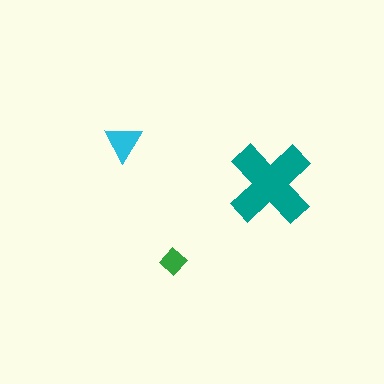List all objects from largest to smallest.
The teal cross, the cyan triangle, the green diamond.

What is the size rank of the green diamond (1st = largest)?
3rd.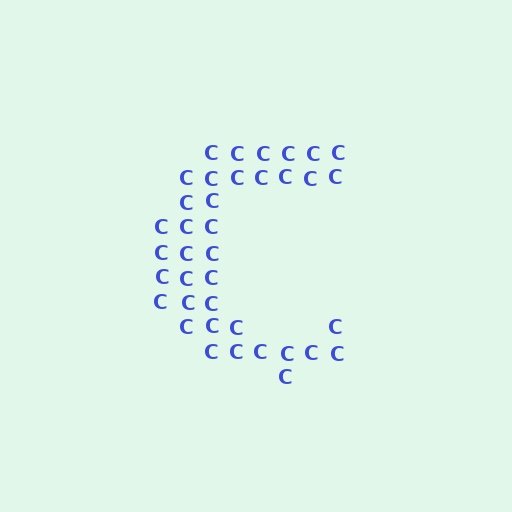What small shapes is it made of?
It is made of small letter C's.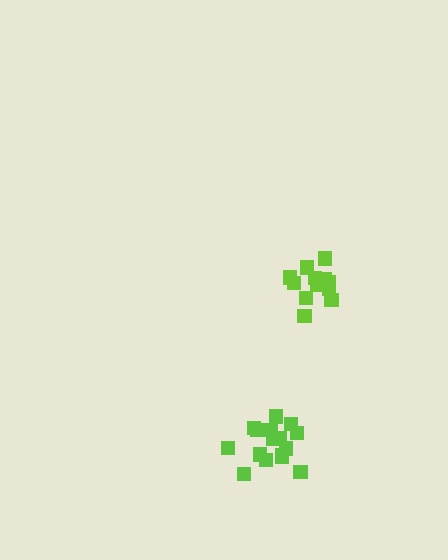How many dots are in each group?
Group 1: 13 dots, Group 2: 16 dots (29 total).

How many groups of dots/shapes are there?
There are 2 groups.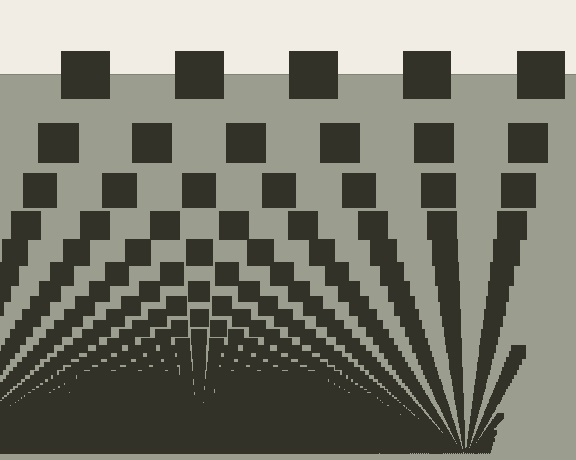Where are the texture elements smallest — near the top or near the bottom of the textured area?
Near the bottom.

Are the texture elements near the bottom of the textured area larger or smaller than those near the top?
Smaller. The gradient is inverted — elements near the bottom are smaller and denser.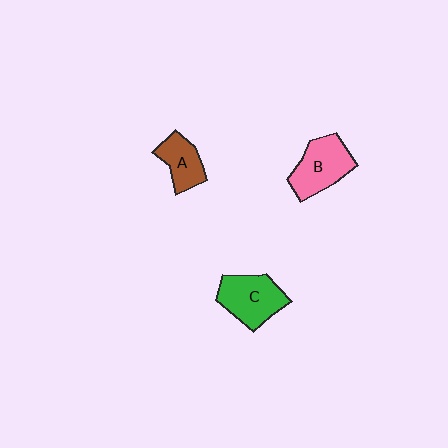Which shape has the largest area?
Shape C (green).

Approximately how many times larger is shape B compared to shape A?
Approximately 1.5 times.